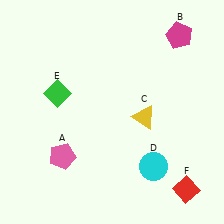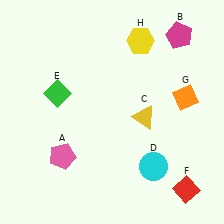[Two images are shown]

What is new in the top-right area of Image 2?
An orange diamond (G) was added in the top-right area of Image 2.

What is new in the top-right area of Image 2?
A yellow hexagon (H) was added in the top-right area of Image 2.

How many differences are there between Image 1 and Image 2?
There are 2 differences between the two images.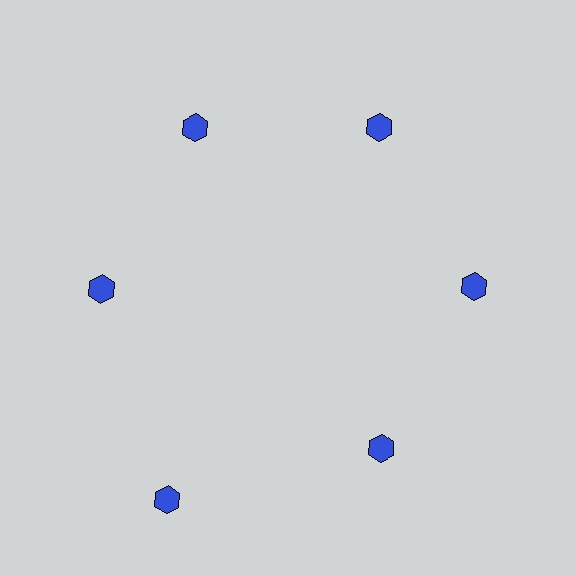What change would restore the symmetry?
The symmetry would be restored by moving it inward, back onto the ring so that all 6 hexagons sit at equal angles and equal distance from the center.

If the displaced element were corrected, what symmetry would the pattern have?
It would have 6-fold rotational symmetry — the pattern would map onto itself every 60 degrees.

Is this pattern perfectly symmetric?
No. The 6 blue hexagons are arranged in a ring, but one element near the 7 o'clock position is pushed outward from the center, breaking the 6-fold rotational symmetry.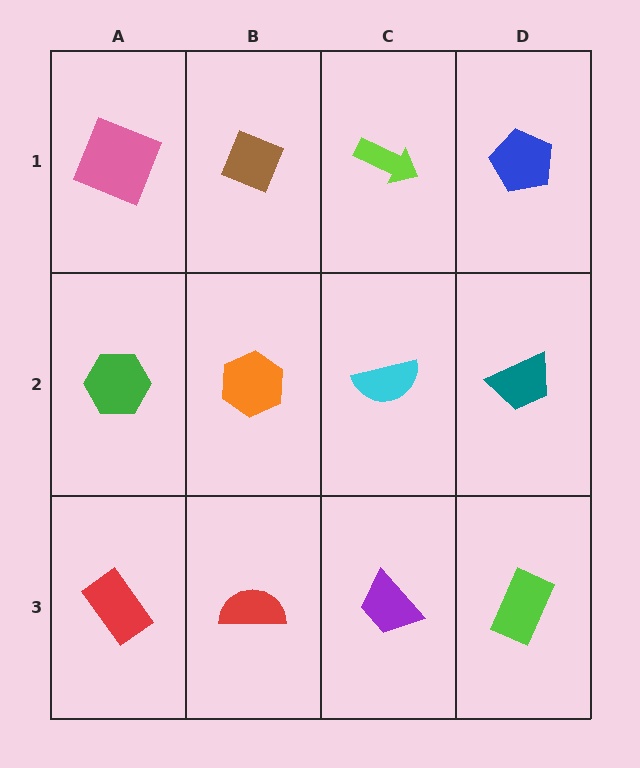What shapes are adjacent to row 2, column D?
A blue pentagon (row 1, column D), a lime rectangle (row 3, column D), a cyan semicircle (row 2, column C).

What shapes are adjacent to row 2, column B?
A brown diamond (row 1, column B), a red semicircle (row 3, column B), a green hexagon (row 2, column A), a cyan semicircle (row 2, column C).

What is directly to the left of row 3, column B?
A red rectangle.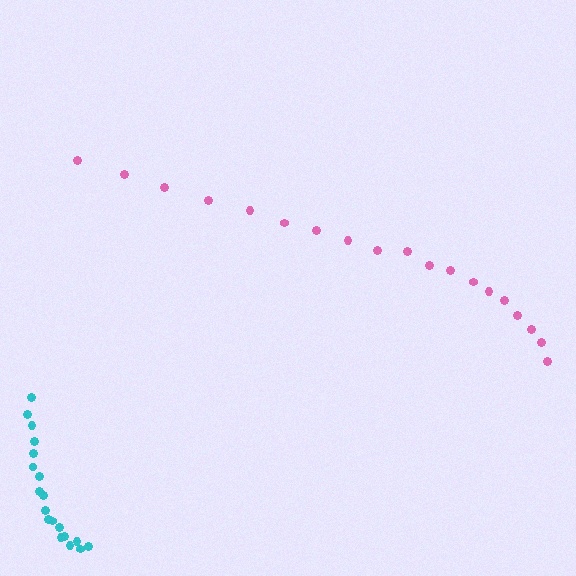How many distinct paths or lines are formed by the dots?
There are 2 distinct paths.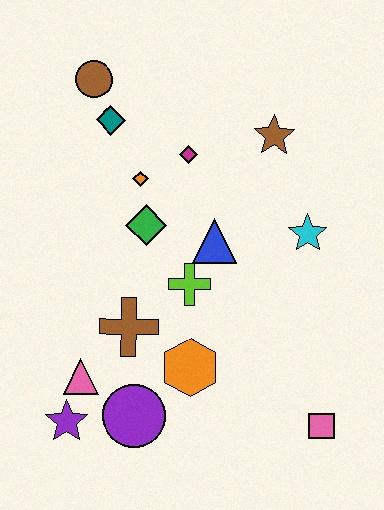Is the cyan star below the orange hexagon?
No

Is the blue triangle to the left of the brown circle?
No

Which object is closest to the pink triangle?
The purple star is closest to the pink triangle.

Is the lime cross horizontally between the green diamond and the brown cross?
No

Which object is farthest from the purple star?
The brown star is farthest from the purple star.